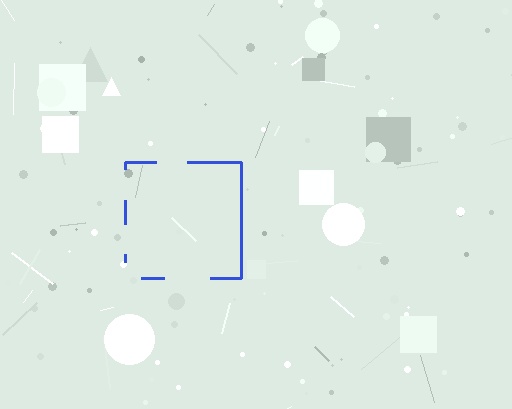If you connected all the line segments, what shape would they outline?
They would outline a square.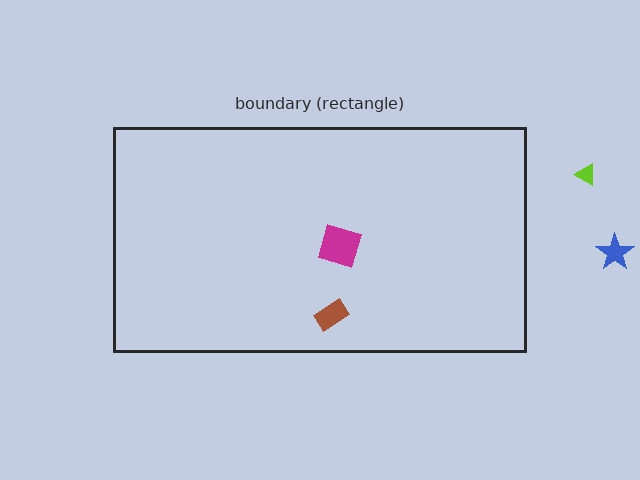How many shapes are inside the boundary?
2 inside, 2 outside.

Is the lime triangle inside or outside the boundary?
Outside.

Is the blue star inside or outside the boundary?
Outside.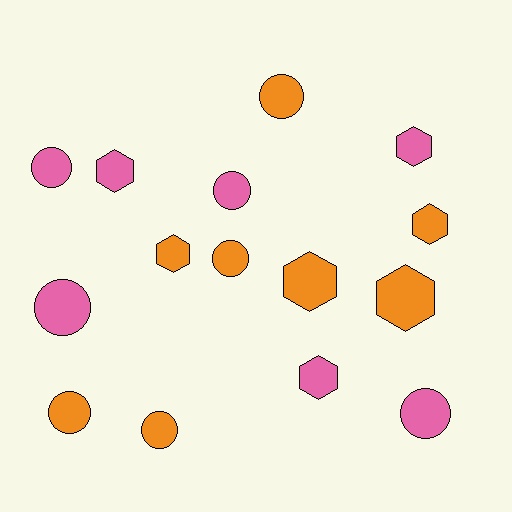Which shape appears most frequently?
Circle, with 8 objects.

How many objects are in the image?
There are 15 objects.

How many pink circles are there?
There are 4 pink circles.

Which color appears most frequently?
Orange, with 8 objects.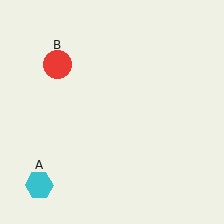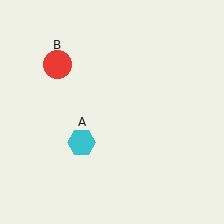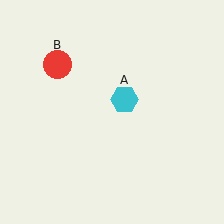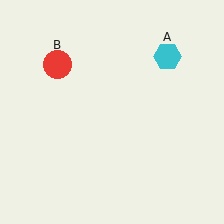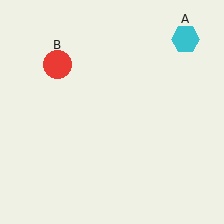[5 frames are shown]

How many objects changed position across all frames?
1 object changed position: cyan hexagon (object A).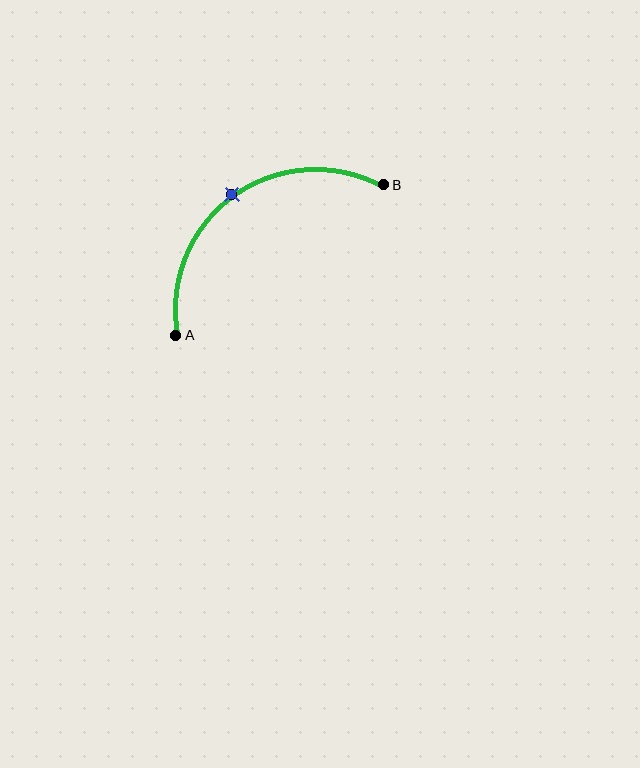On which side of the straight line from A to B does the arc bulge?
The arc bulges above and to the left of the straight line connecting A and B.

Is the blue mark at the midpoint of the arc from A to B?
Yes. The blue mark lies on the arc at equal arc-length from both A and B — it is the arc midpoint.